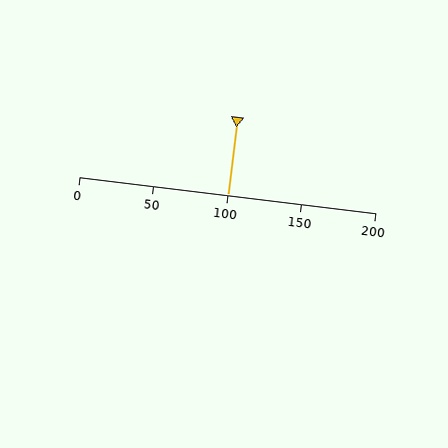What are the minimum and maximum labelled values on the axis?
The axis runs from 0 to 200.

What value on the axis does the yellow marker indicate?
The marker indicates approximately 100.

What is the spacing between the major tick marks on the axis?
The major ticks are spaced 50 apart.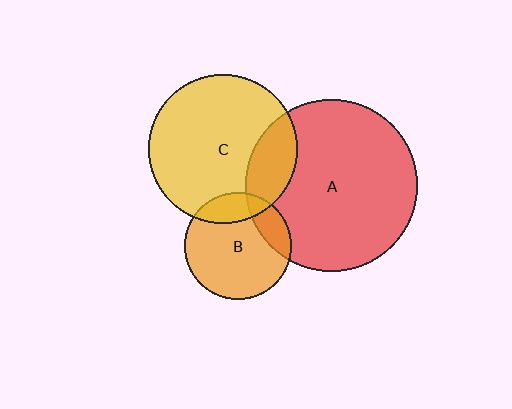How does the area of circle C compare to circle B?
Approximately 2.0 times.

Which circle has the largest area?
Circle A (red).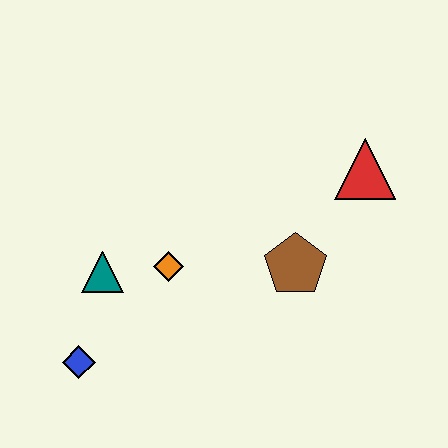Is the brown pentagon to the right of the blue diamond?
Yes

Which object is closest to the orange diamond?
The teal triangle is closest to the orange diamond.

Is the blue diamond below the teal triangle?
Yes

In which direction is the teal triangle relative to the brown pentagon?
The teal triangle is to the left of the brown pentagon.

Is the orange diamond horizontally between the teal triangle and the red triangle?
Yes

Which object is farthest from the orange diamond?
The red triangle is farthest from the orange diamond.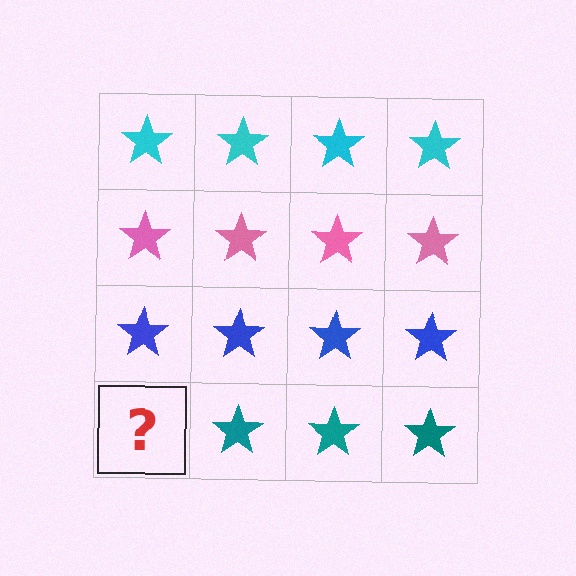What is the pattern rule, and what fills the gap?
The rule is that each row has a consistent color. The gap should be filled with a teal star.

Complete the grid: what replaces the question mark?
The question mark should be replaced with a teal star.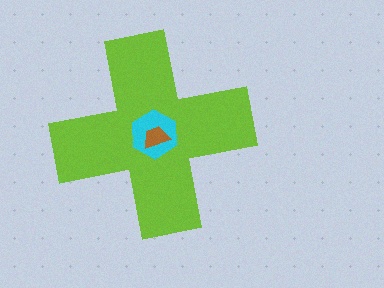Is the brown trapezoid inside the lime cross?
Yes.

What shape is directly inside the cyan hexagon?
The brown trapezoid.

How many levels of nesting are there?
3.